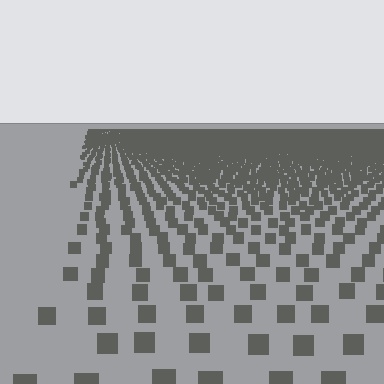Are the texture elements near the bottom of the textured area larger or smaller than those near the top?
Larger. Near the bottom, elements are closer to the viewer and appear at a bigger on-screen size.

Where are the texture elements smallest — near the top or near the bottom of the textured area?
Near the top.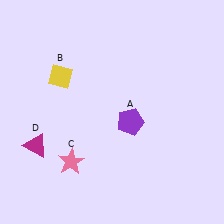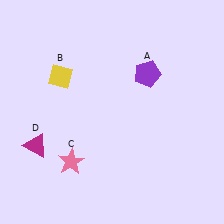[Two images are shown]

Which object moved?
The purple pentagon (A) moved up.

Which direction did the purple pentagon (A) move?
The purple pentagon (A) moved up.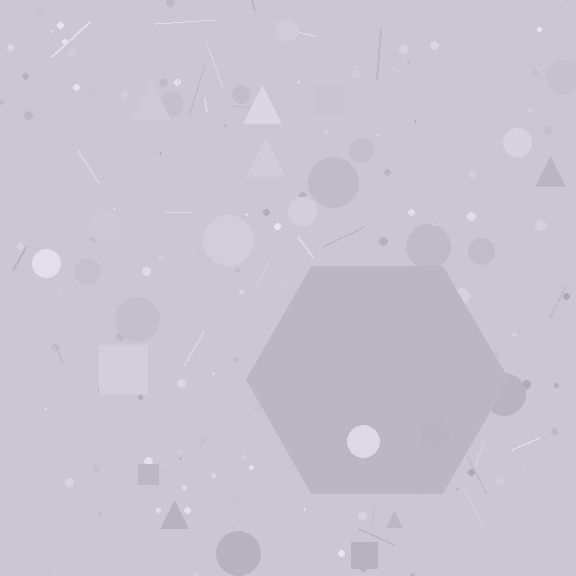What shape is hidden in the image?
A hexagon is hidden in the image.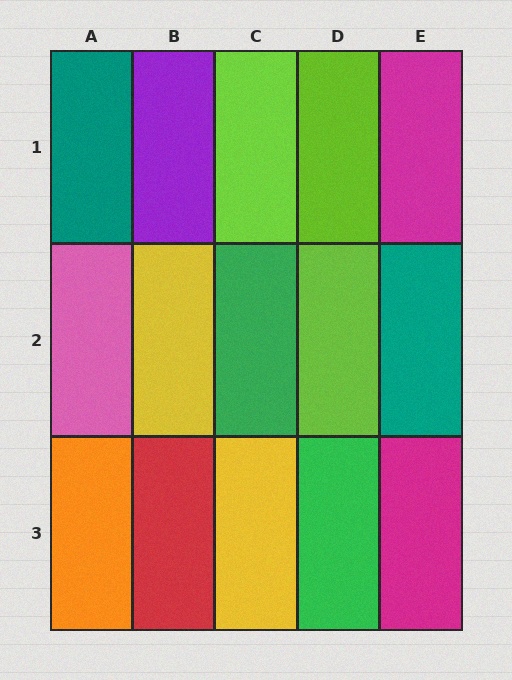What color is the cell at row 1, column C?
Lime.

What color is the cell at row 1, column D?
Lime.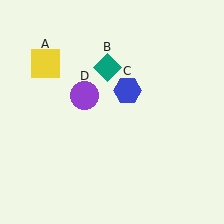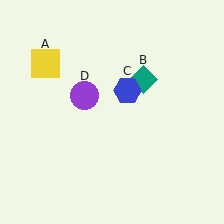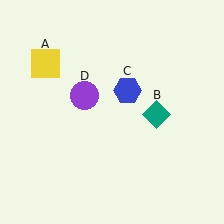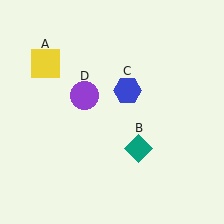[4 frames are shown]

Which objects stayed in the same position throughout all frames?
Yellow square (object A) and blue hexagon (object C) and purple circle (object D) remained stationary.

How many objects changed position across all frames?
1 object changed position: teal diamond (object B).